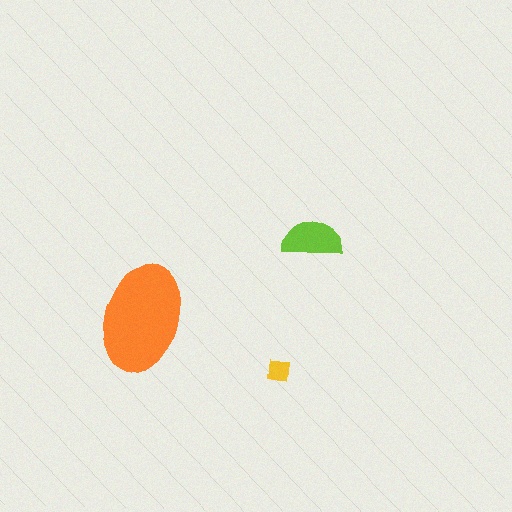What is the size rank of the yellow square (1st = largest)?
3rd.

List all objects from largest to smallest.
The orange ellipse, the lime semicircle, the yellow square.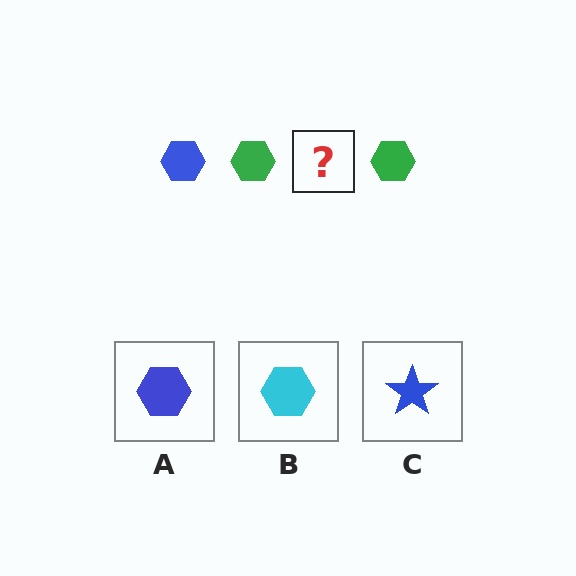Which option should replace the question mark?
Option A.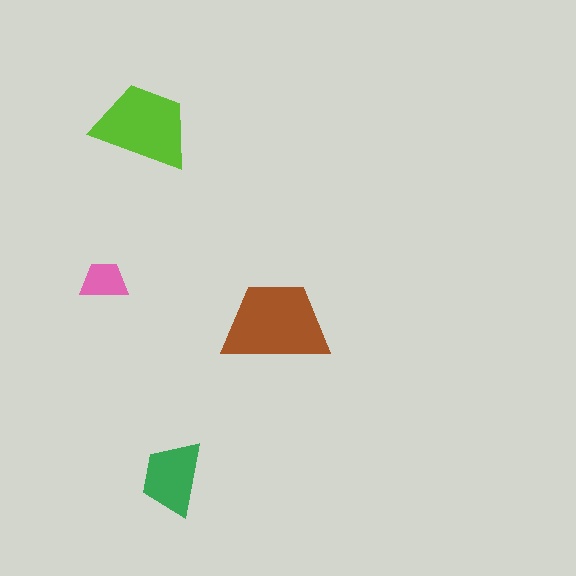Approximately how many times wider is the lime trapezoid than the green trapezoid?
About 1.5 times wider.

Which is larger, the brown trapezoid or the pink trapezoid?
The brown one.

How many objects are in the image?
There are 4 objects in the image.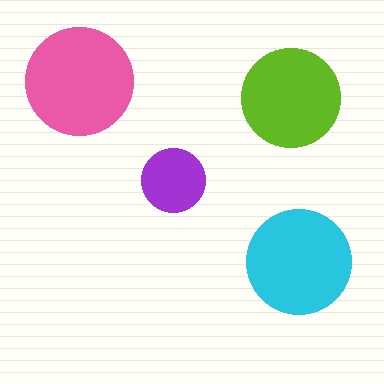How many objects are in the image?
There are 4 objects in the image.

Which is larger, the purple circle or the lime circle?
The lime one.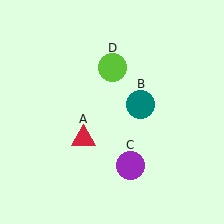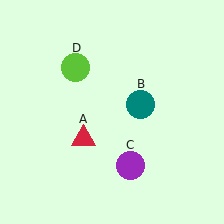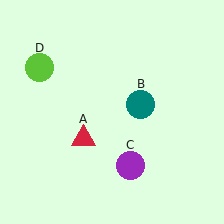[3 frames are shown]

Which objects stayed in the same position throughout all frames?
Red triangle (object A) and teal circle (object B) and purple circle (object C) remained stationary.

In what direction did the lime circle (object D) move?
The lime circle (object D) moved left.